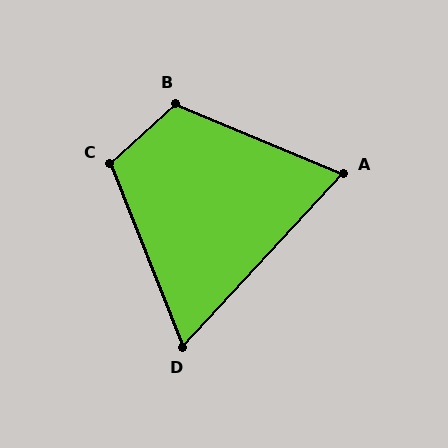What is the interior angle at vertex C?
Approximately 110 degrees (obtuse).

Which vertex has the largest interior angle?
B, at approximately 115 degrees.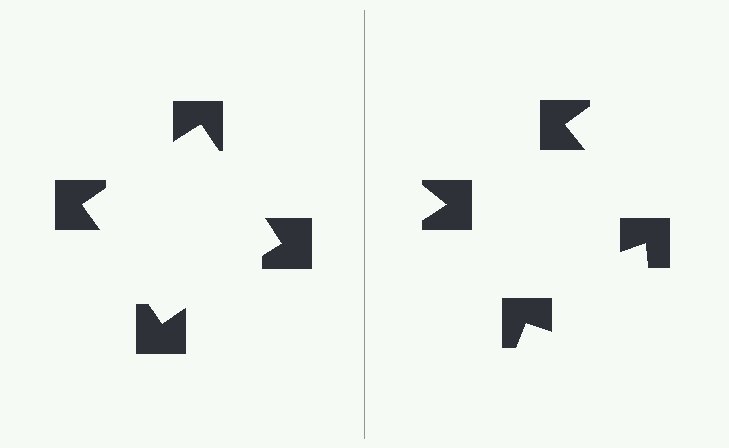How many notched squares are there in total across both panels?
8 — 4 on each side.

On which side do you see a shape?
An illusory square appears on the left side. On the right side the wedge cuts are rotated, so no coherent shape forms.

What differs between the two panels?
The notched squares are positioned identically on both sides; only the wedge orientations differ. On the left they align to a square; on the right they are misaligned.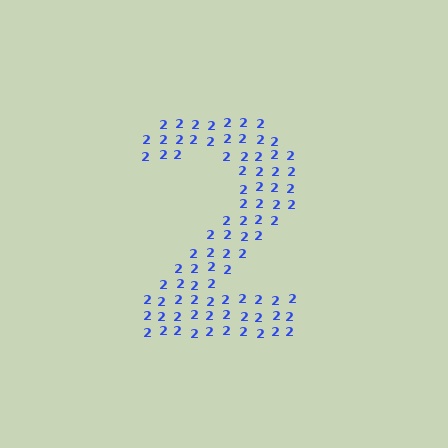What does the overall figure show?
The overall figure shows the digit 2.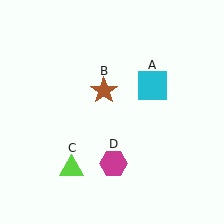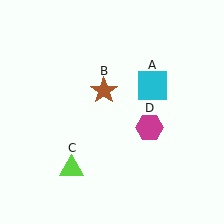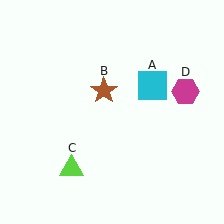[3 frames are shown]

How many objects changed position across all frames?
1 object changed position: magenta hexagon (object D).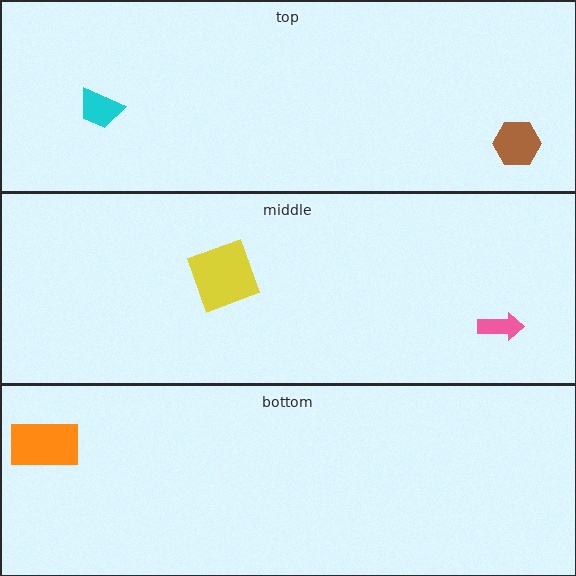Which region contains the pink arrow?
The middle region.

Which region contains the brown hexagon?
The top region.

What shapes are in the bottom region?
The orange rectangle.